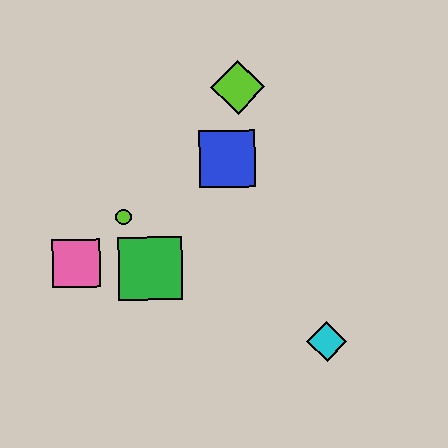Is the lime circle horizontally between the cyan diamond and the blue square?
No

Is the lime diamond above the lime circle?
Yes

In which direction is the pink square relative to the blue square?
The pink square is to the left of the blue square.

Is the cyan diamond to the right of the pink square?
Yes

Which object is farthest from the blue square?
The cyan diamond is farthest from the blue square.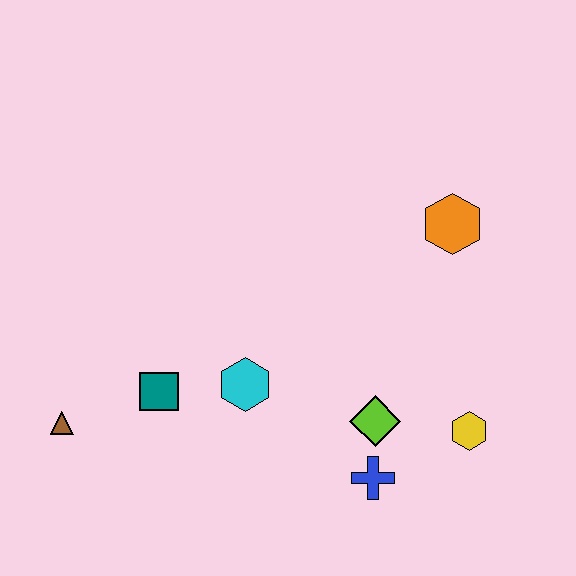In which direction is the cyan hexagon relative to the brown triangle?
The cyan hexagon is to the right of the brown triangle.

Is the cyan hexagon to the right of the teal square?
Yes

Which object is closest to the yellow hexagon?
The lime diamond is closest to the yellow hexagon.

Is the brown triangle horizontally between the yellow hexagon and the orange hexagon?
No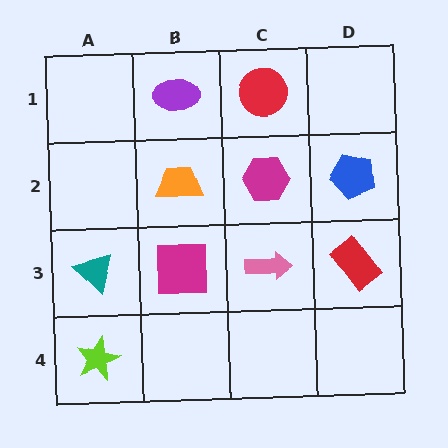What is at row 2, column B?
An orange trapezoid.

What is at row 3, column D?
A red rectangle.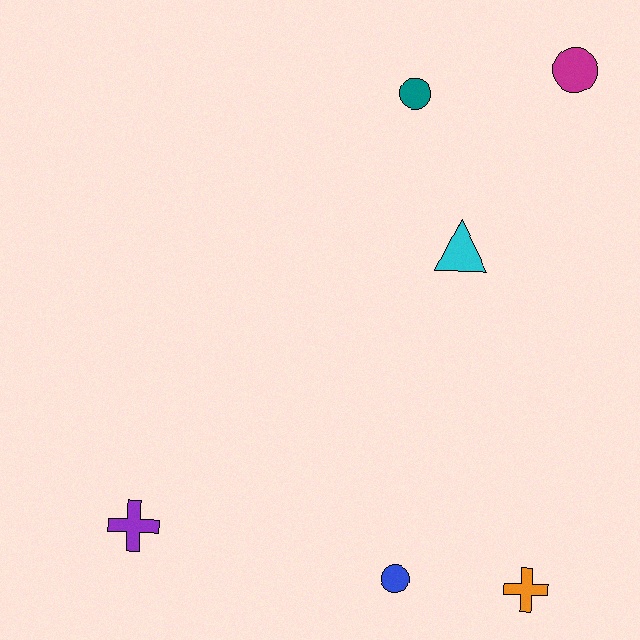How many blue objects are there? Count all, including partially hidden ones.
There is 1 blue object.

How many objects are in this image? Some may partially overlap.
There are 6 objects.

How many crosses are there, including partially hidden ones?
There are 2 crosses.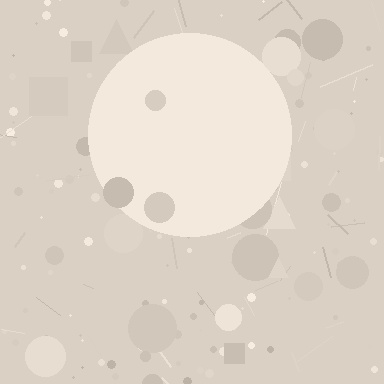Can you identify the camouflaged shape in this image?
The camouflaged shape is a circle.